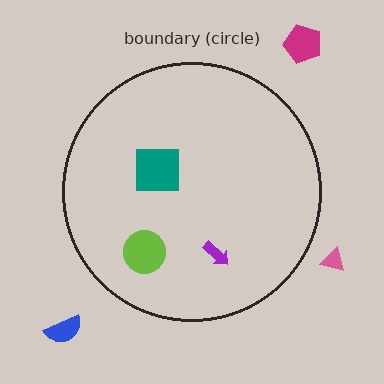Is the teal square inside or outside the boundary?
Inside.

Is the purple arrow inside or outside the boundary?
Inside.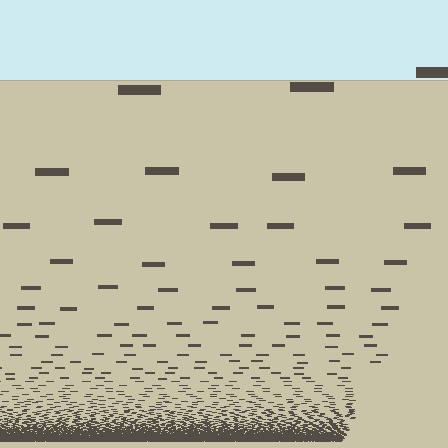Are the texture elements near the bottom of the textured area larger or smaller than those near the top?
Smaller. The gradient is inverted — elements near the bottom are smaller and denser.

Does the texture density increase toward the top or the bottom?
Density increases toward the bottom.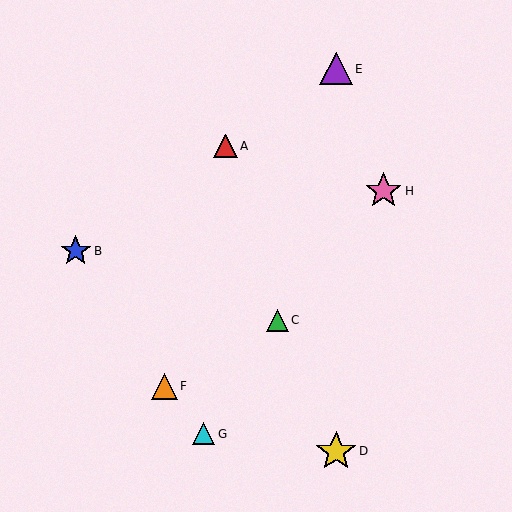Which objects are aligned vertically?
Objects D, E are aligned vertically.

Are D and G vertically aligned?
No, D is at x≈336 and G is at x≈204.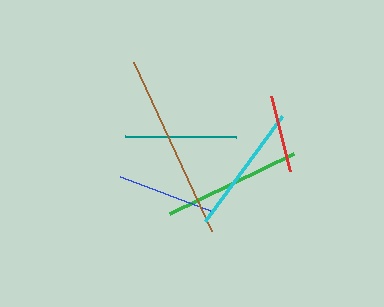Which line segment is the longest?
The brown line is the longest at approximately 186 pixels.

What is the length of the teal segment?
The teal segment is approximately 111 pixels long.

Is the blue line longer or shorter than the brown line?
The brown line is longer than the blue line.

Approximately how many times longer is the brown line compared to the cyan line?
The brown line is approximately 1.4 times the length of the cyan line.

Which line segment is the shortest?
The red line is the shortest at approximately 77 pixels.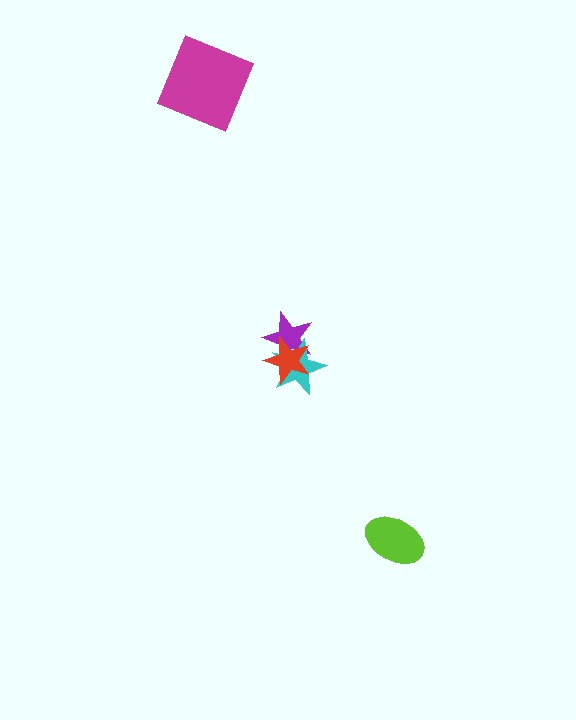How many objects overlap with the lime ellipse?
0 objects overlap with the lime ellipse.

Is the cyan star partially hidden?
Yes, it is partially covered by another shape.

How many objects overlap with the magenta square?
0 objects overlap with the magenta square.